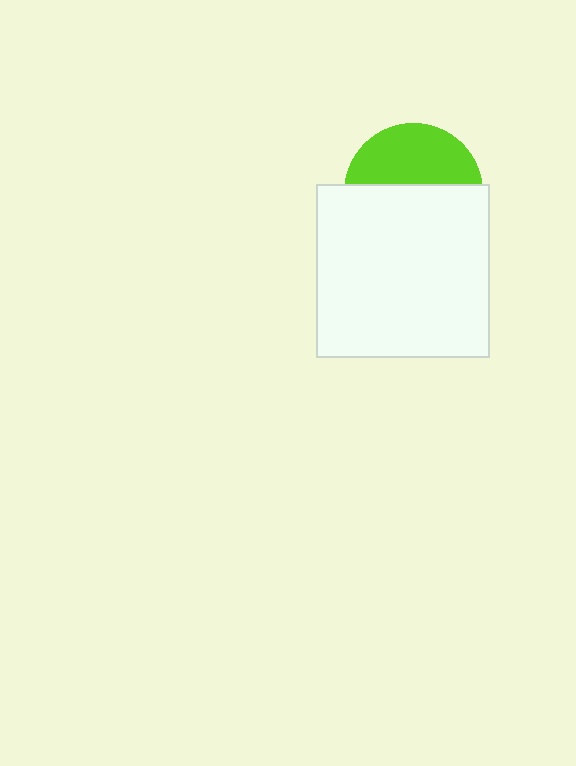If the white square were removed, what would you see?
You would see the complete lime circle.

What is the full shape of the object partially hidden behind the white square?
The partially hidden object is a lime circle.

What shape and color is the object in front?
The object in front is a white square.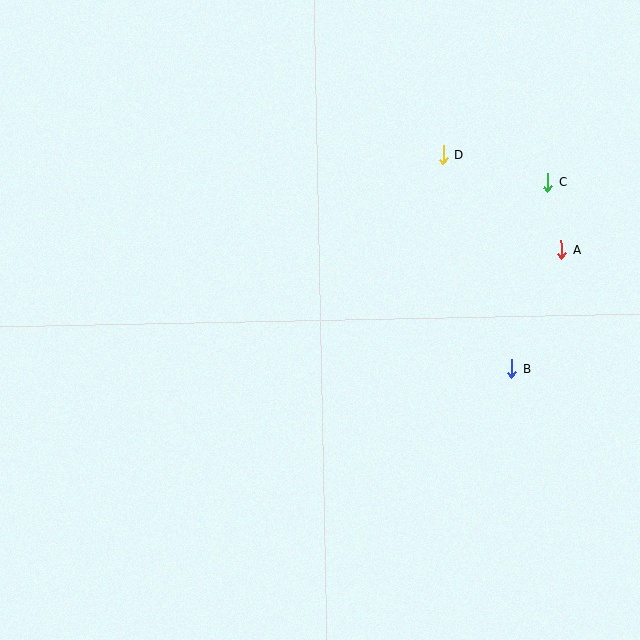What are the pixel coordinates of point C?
Point C is at (548, 183).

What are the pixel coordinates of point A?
Point A is at (562, 250).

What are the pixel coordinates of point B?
Point B is at (512, 369).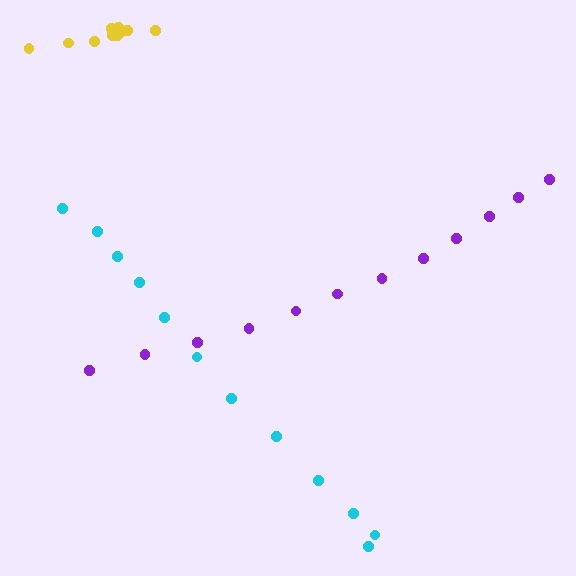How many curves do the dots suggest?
There are 3 distinct paths.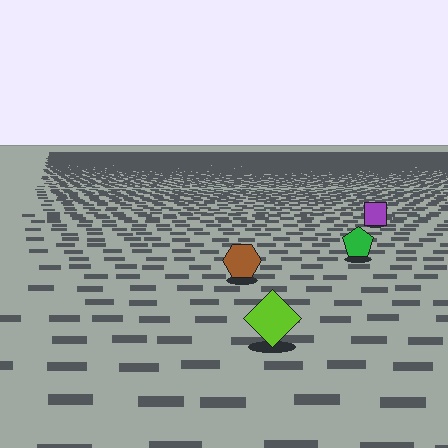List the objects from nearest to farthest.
From nearest to farthest: the lime diamond, the brown hexagon, the green pentagon, the purple square.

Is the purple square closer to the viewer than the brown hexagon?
No. The brown hexagon is closer — you can tell from the texture gradient: the ground texture is coarser near it.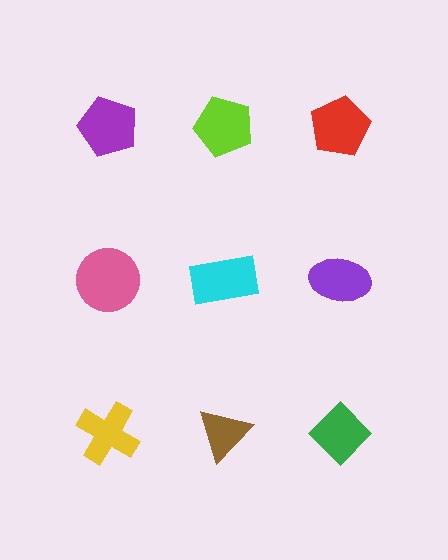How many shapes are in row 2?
3 shapes.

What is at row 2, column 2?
A cyan rectangle.